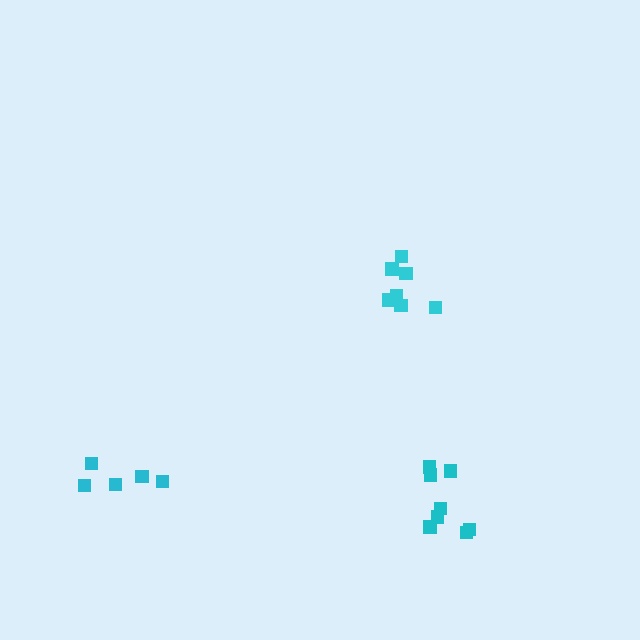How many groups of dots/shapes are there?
There are 3 groups.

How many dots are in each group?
Group 1: 8 dots, Group 2: 7 dots, Group 3: 5 dots (20 total).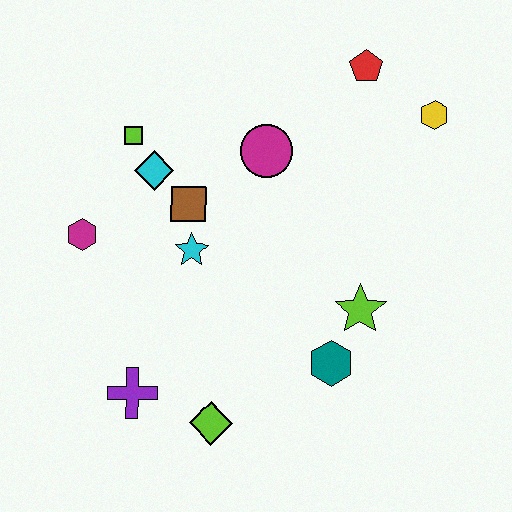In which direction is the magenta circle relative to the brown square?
The magenta circle is to the right of the brown square.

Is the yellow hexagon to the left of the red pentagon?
No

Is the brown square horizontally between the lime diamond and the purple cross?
Yes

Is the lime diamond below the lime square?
Yes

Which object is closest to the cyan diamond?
The lime square is closest to the cyan diamond.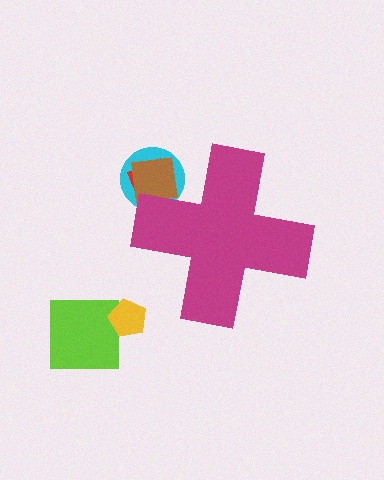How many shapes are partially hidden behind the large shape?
3 shapes are partially hidden.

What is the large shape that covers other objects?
A magenta cross.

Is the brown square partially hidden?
Yes, the brown square is partially hidden behind the magenta cross.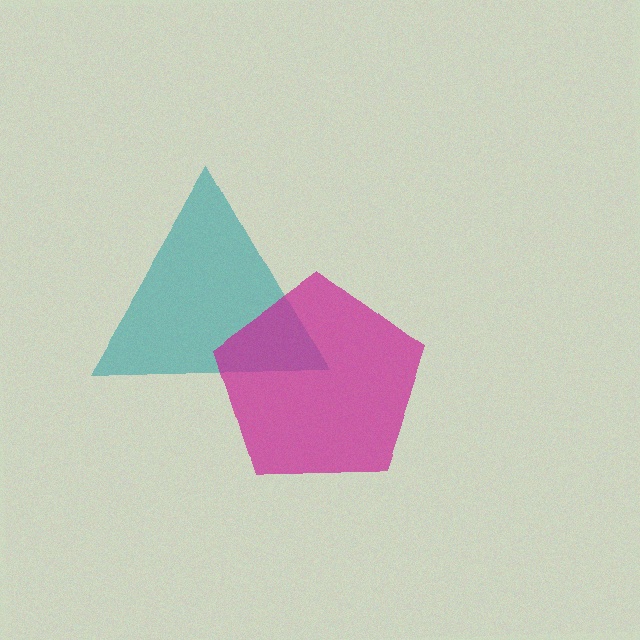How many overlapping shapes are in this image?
There are 2 overlapping shapes in the image.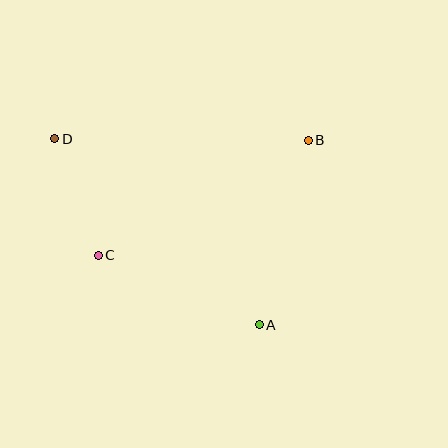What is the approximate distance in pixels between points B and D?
The distance between B and D is approximately 253 pixels.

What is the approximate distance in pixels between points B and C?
The distance between B and C is approximately 239 pixels.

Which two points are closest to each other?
Points C and D are closest to each other.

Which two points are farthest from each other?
Points A and D are farthest from each other.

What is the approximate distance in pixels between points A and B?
The distance between A and B is approximately 191 pixels.